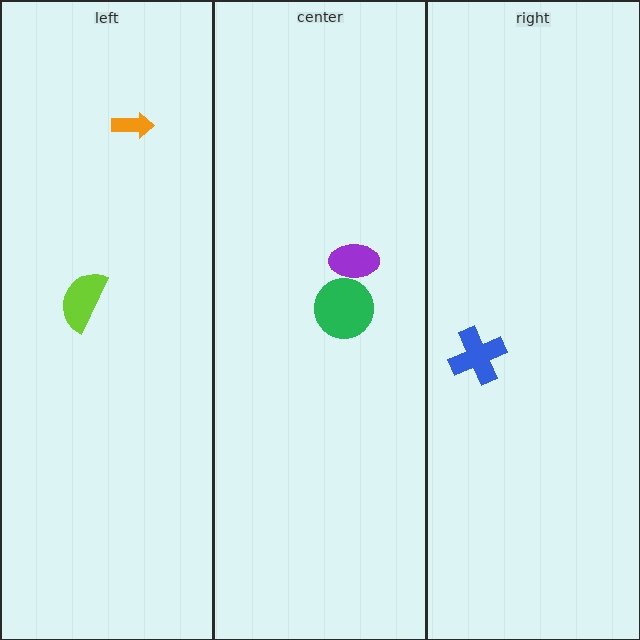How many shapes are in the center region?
2.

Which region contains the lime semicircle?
The left region.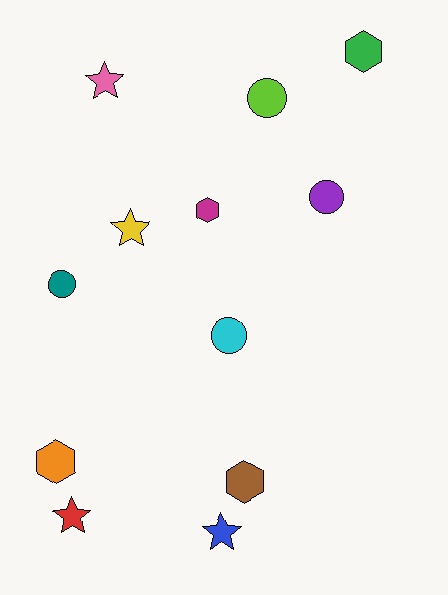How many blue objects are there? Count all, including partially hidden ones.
There is 1 blue object.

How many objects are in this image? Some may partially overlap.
There are 12 objects.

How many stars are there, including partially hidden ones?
There are 4 stars.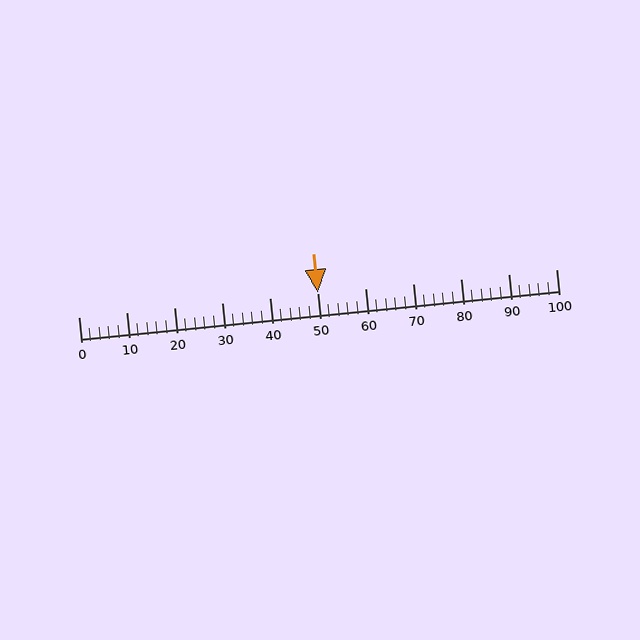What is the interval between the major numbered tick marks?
The major tick marks are spaced 10 units apart.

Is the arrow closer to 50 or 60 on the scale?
The arrow is closer to 50.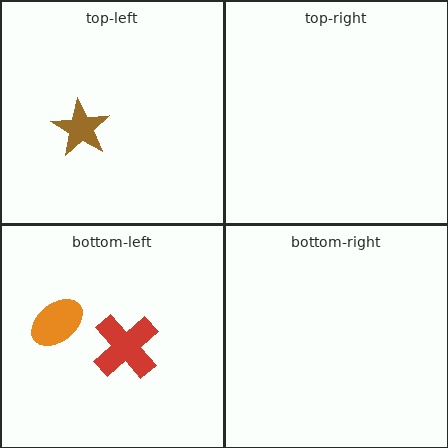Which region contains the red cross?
The bottom-left region.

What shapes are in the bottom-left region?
The red cross, the orange ellipse.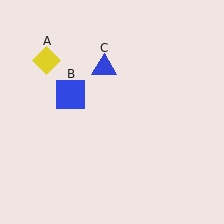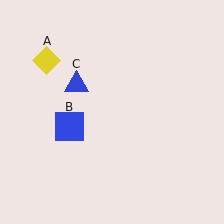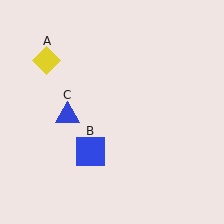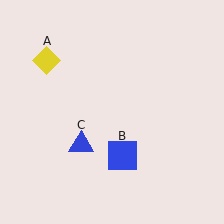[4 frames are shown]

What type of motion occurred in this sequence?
The blue square (object B), blue triangle (object C) rotated counterclockwise around the center of the scene.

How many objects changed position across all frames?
2 objects changed position: blue square (object B), blue triangle (object C).